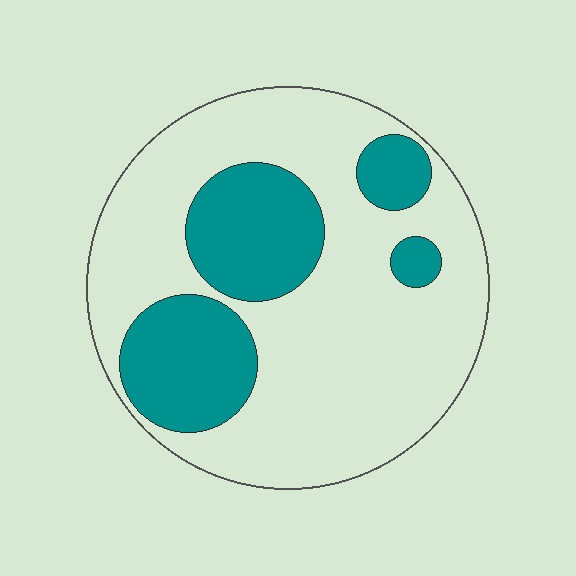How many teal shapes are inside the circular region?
4.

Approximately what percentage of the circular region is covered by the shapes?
Approximately 30%.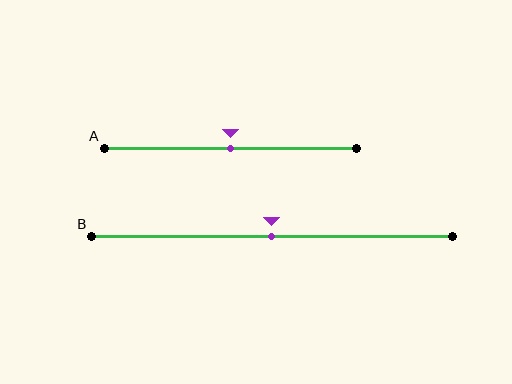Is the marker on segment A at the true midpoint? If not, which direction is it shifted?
Yes, the marker on segment A is at the true midpoint.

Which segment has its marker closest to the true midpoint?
Segment A has its marker closest to the true midpoint.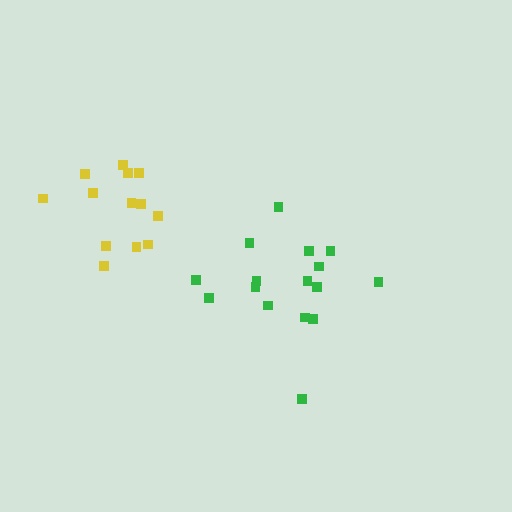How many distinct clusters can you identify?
There are 2 distinct clusters.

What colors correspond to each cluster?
The clusters are colored: green, yellow.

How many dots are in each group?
Group 1: 16 dots, Group 2: 13 dots (29 total).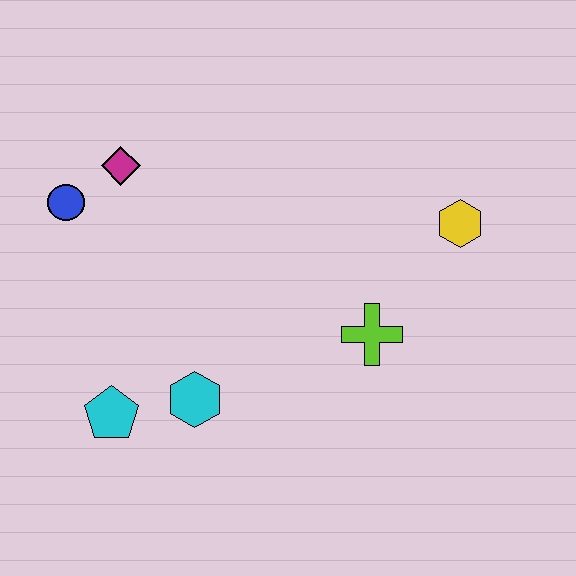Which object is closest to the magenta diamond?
The blue circle is closest to the magenta diamond.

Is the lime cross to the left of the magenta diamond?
No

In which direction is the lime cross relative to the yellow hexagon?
The lime cross is below the yellow hexagon.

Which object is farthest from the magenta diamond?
The yellow hexagon is farthest from the magenta diamond.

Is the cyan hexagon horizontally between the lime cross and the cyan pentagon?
Yes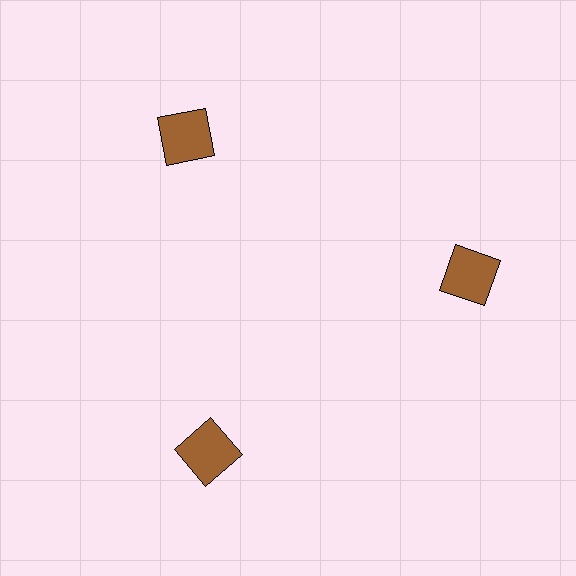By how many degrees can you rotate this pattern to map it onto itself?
The pattern maps onto itself every 120 degrees of rotation.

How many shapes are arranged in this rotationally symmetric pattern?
There are 3 shapes, arranged in 3 groups of 1.